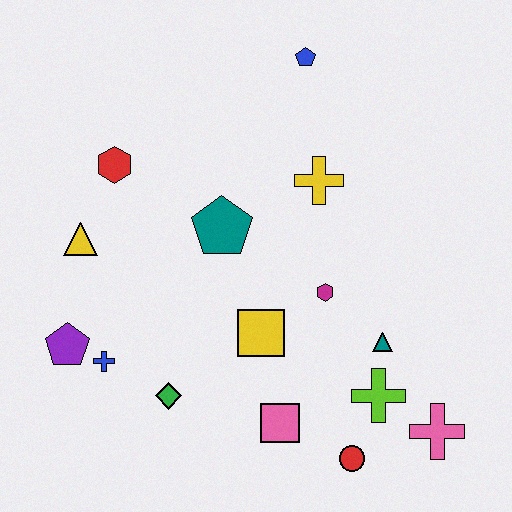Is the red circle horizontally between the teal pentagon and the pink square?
No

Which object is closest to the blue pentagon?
The yellow cross is closest to the blue pentagon.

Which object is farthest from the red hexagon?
The pink cross is farthest from the red hexagon.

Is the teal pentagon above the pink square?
Yes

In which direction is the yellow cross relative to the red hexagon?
The yellow cross is to the right of the red hexagon.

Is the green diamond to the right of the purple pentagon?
Yes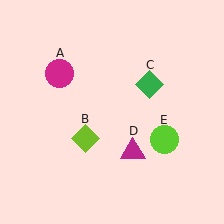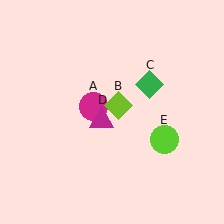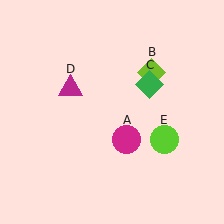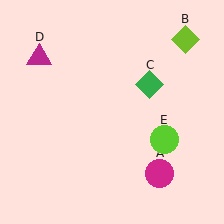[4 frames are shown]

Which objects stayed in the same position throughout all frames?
Green diamond (object C) and lime circle (object E) remained stationary.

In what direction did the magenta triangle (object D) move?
The magenta triangle (object D) moved up and to the left.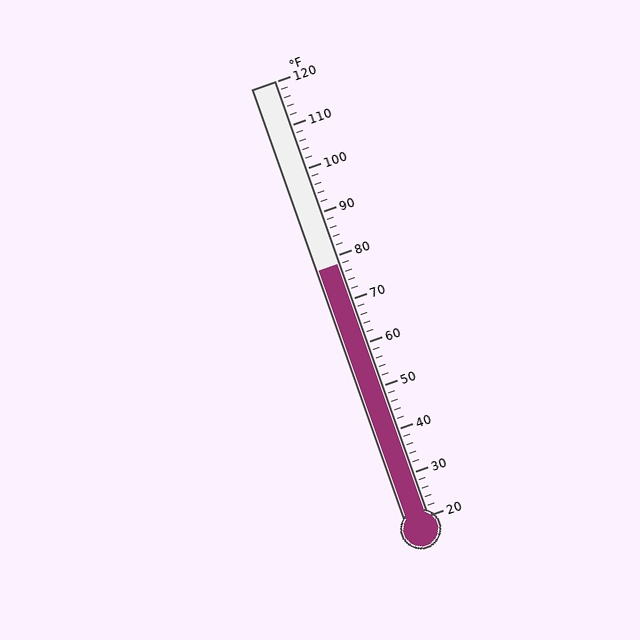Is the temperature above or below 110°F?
The temperature is below 110°F.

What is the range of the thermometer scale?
The thermometer scale ranges from 20°F to 120°F.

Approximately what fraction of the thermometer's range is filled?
The thermometer is filled to approximately 60% of its range.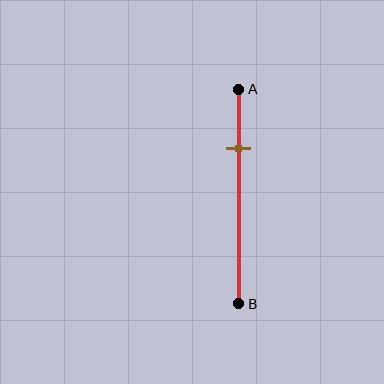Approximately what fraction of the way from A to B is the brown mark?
The brown mark is approximately 30% of the way from A to B.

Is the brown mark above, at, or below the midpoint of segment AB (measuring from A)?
The brown mark is above the midpoint of segment AB.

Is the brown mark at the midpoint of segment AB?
No, the mark is at about 30% from A, not at the 50% midpoint.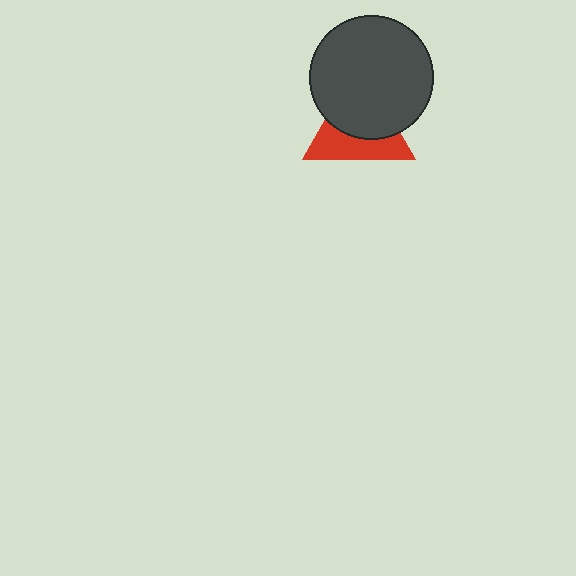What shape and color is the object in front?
The object in front is a dark gray circle.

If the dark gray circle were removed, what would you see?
You would see the complete red triangle.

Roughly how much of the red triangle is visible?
A small part of it is visible (roughly 44%).